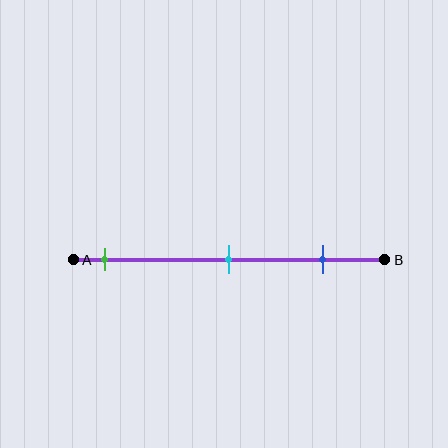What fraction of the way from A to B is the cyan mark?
The cyan mark is approximately 50% (0.5) of the way from A to B.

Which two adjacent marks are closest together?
The cyan and blue marks are the closest adjacent pair.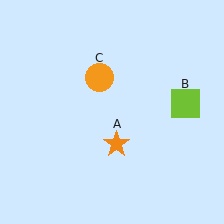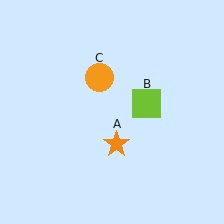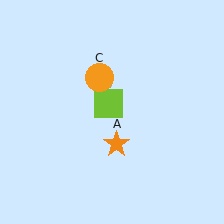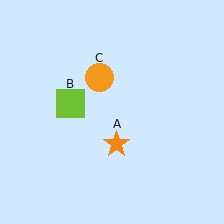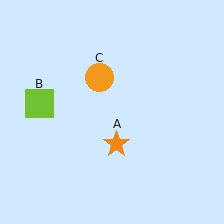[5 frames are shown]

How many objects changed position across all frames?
1 object changed position: lime square (object B).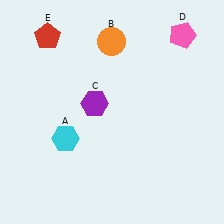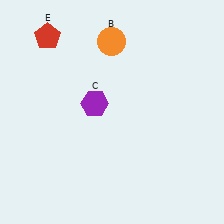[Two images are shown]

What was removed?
The cyan hexagon (A), the pink pentagon (D) were removed in Image 2.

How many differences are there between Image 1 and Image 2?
There are 2 differences between the two images.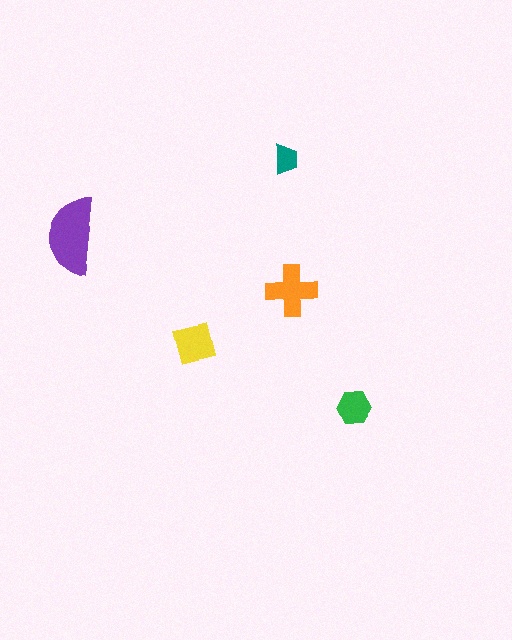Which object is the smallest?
The teal trapezoid.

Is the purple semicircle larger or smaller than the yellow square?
Larger.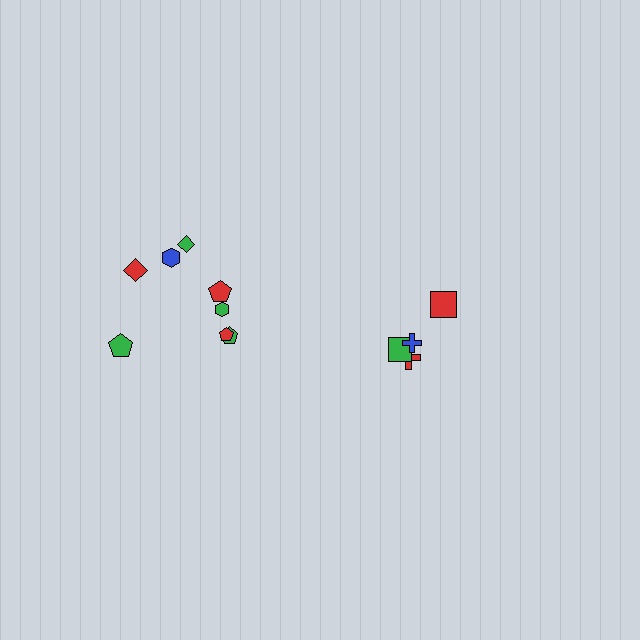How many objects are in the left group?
There are 8 objects.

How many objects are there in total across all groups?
There are 12 objects.